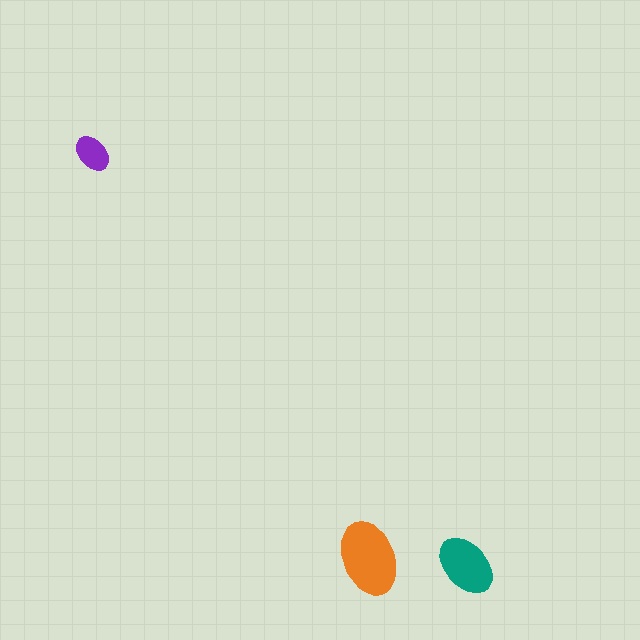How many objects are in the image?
There are 3 objects in the image.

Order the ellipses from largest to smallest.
the orange one, the teal one, the purple one.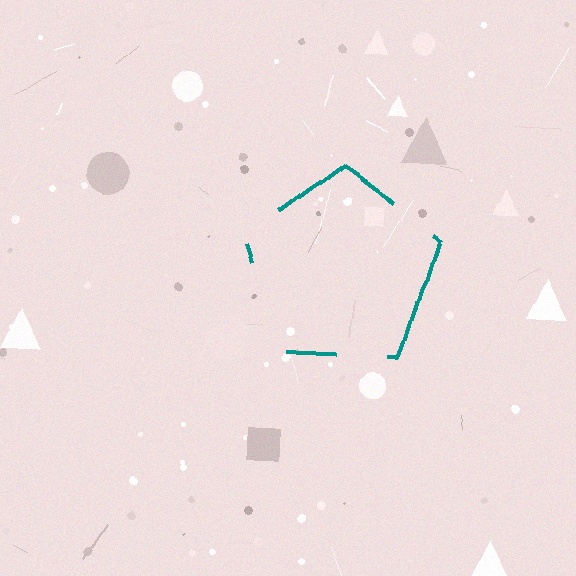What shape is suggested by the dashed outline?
The dashed outline suggests a pentagon.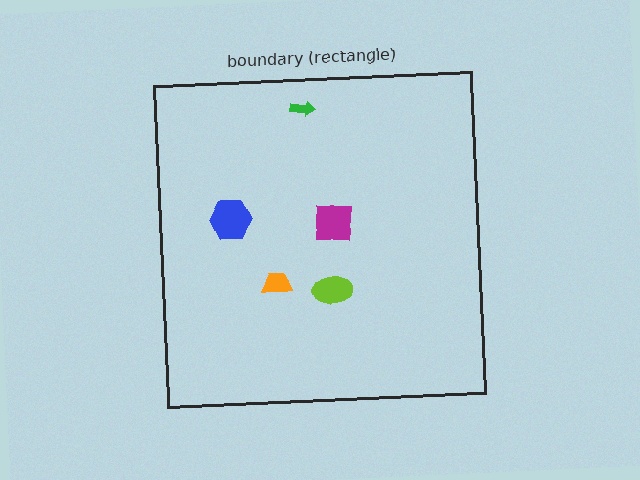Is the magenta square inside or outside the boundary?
Inside.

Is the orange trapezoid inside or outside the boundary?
Inside.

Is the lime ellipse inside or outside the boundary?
Inside.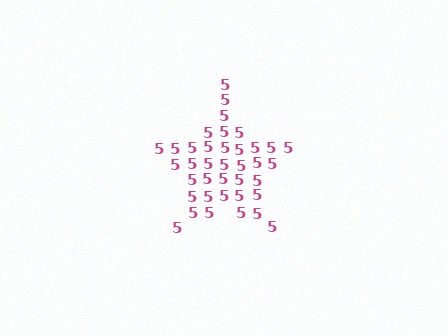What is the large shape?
The large shape is a star.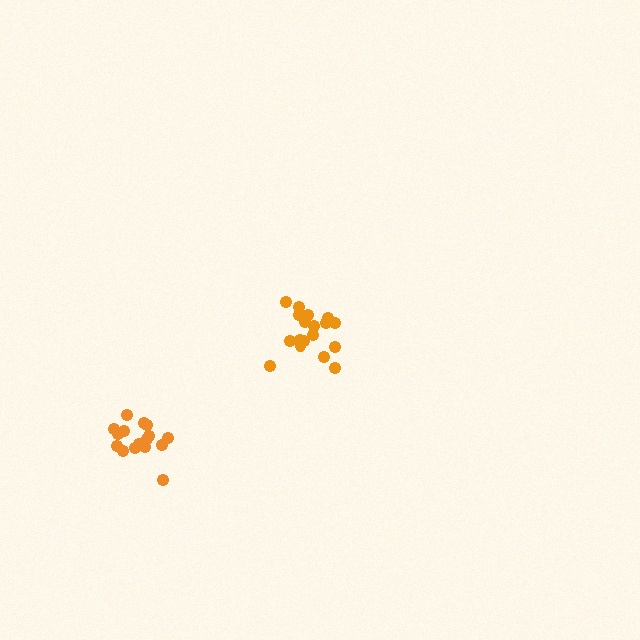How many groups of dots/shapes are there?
There are 2 groups.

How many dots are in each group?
Group 1: 18 dots, Group 2: 16 dots (34 total).